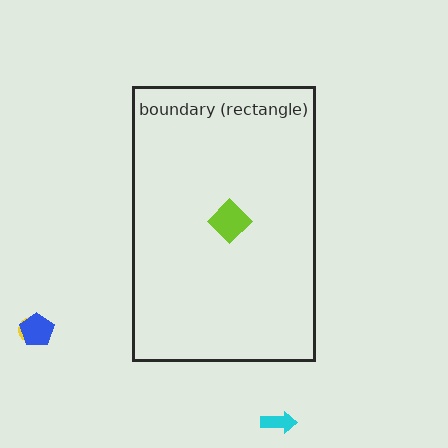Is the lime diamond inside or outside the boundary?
Inside.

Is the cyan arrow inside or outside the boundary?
Outside.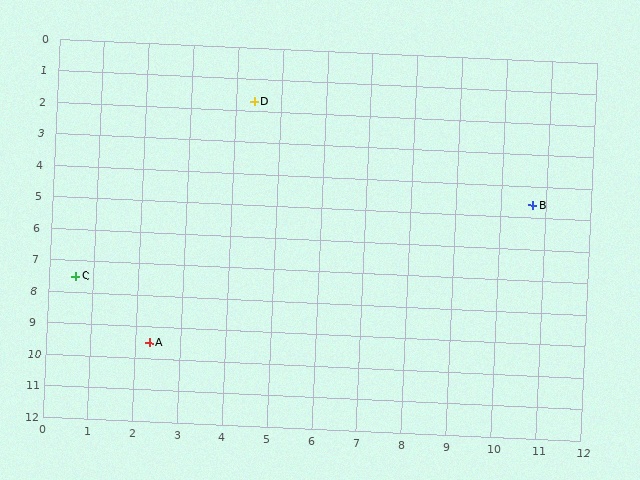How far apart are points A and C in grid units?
Points A and C are about 2.6 grid units apart.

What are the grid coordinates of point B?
Point B is at approximately (10.7, 4.6).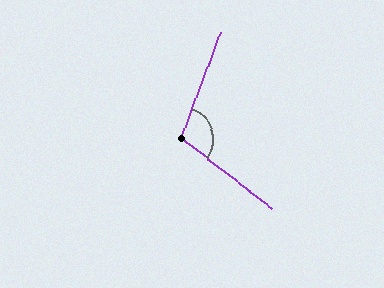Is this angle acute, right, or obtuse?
It is obtuse.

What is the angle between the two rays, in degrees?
Approximately 108 degrees.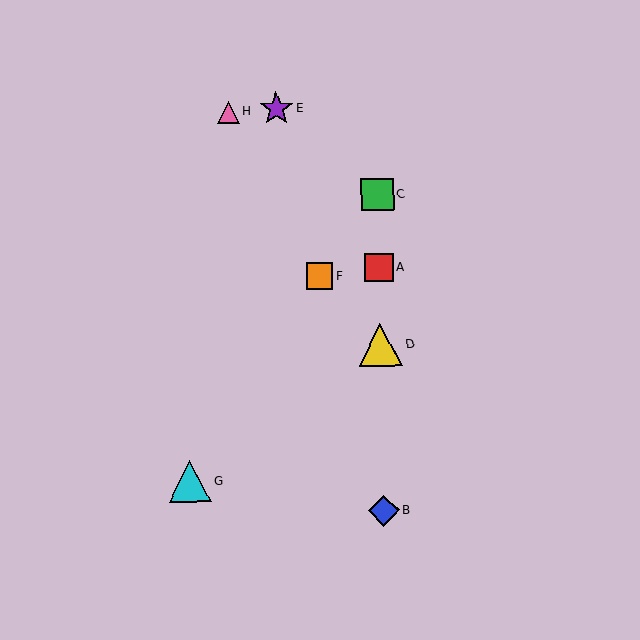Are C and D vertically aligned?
Yes, both are at x≈377.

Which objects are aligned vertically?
Objects A, B, C, D are aligned vertically.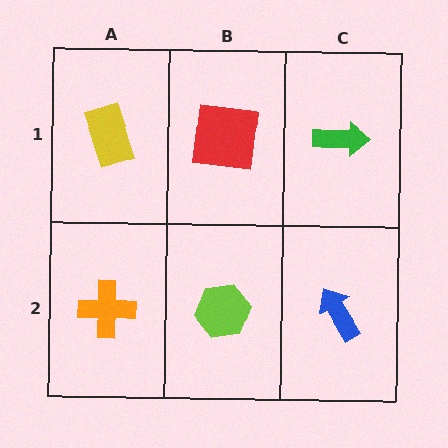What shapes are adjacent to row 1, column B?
A lime hexagon (row 2, column B), a yellow rectangle (row 1, column A), a green arrow (row 1, column C).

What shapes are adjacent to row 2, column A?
A yellow rectangle (row 1, column A), a lime hexagon (row 2, column B).